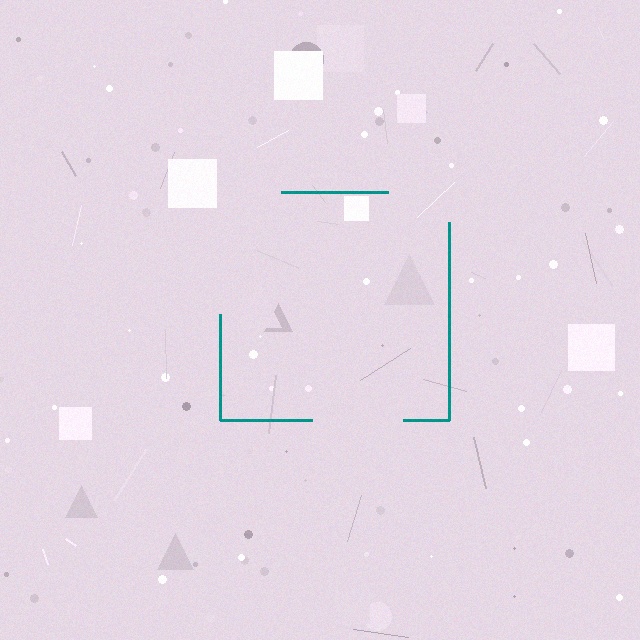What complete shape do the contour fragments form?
The contour fragments form a square.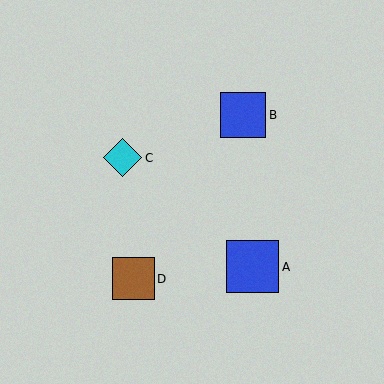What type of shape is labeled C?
Shape C is a cyan diamond.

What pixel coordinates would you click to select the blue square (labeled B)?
Click at (243, 115) to select the blue square B.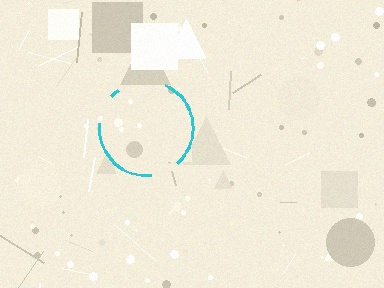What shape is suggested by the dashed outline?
The dashed outline suggests a circle.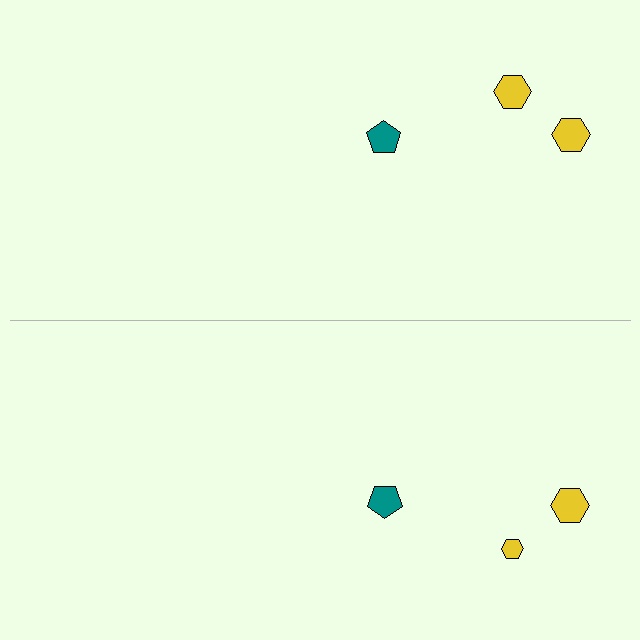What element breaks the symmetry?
The yellow hexagon on the bottom side has a different size than its mirror counterpart.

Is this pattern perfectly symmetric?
No, the pattern is not perfectly symmetric. The yellow hexagon on the bottom side has a different size than its mirror counterpart.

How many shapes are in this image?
There are 6 shapes in this image.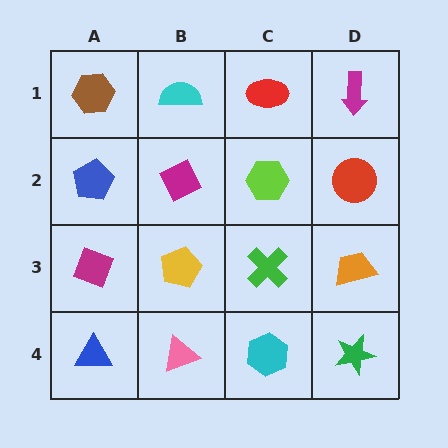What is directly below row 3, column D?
A green star.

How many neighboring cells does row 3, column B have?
4.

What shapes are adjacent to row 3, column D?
A red circle (row 2, column D), a green star (row 4, column D), a green cross (row 3, column C).